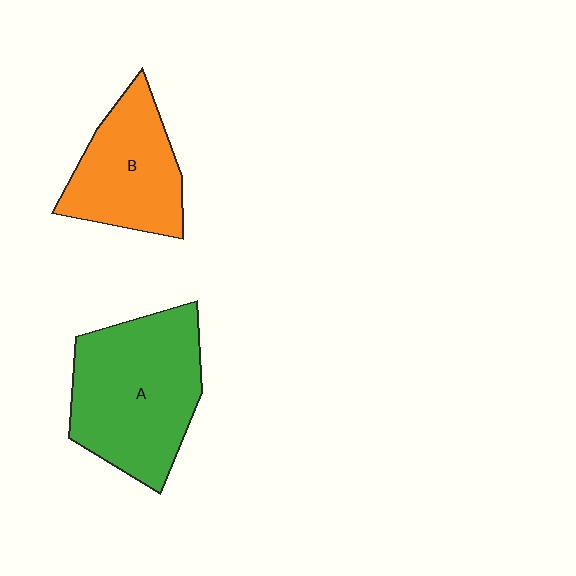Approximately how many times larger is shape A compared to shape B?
Approximately 1.4 times.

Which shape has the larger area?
Shape A (green).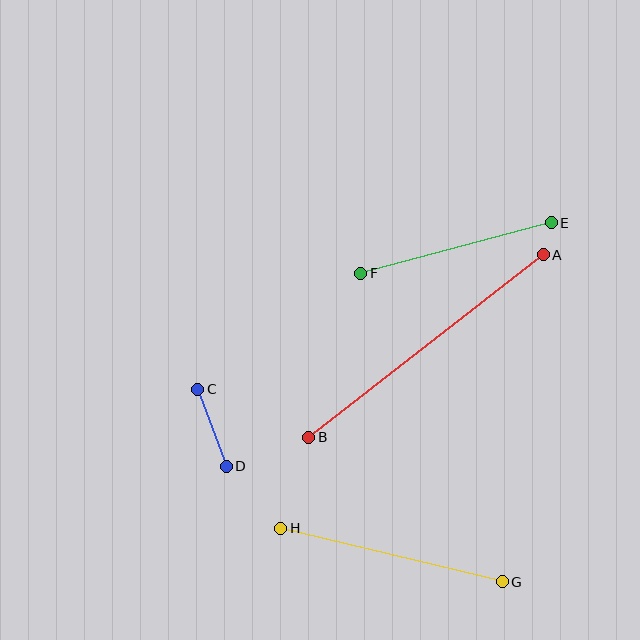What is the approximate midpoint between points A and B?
The midpoint is at approximately (426, 346) pixels.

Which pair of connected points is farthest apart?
Points A and B are farthest apart.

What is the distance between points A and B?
The distance is approximately 297 pixels.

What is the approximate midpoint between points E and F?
The midpoint is at approximately (456, 248) pixels.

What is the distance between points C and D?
The distance is approximately 82 pixels.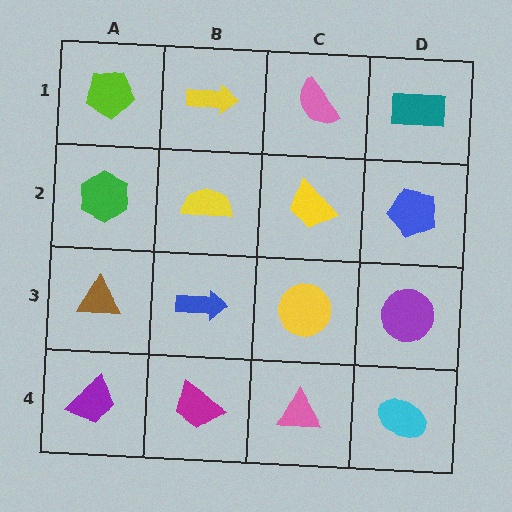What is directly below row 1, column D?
A blue pentagon.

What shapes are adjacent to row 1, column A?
A green hexagon (row 2, column A), a yellow arrow (row 1, column B).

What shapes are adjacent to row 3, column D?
A blue pentagon (row 2, column D), a cyan ellipse (row 4, column D), a yellow circle (row 3, column C).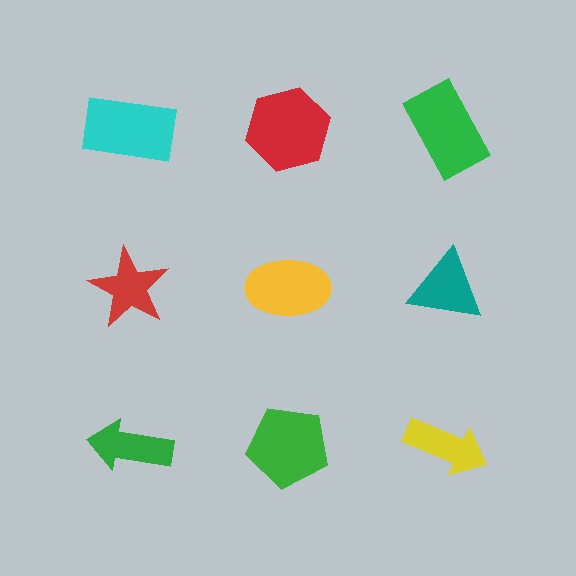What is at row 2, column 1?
A red star.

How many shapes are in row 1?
3 shapes.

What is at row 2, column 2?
A yellow ellipse.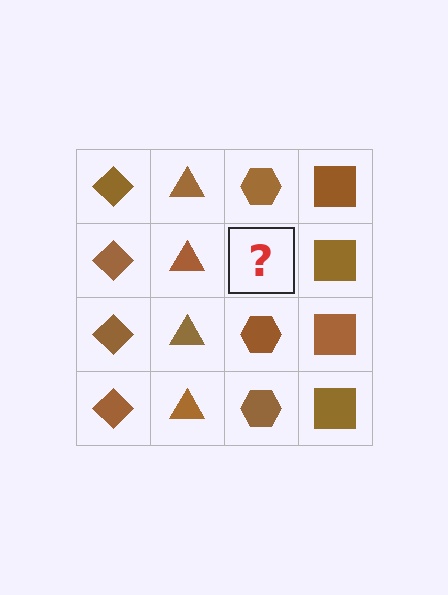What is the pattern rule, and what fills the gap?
The rule is that each column has a consistent shape. The gap should be filled with a brown hexagon.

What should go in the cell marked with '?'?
The missing cell should contain a brown hexagon.